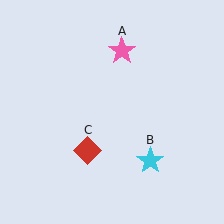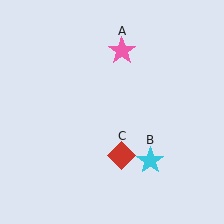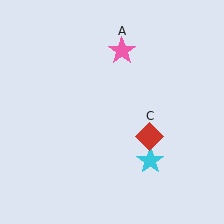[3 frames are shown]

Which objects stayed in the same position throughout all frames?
Pink star (object A) and cyan star (object B) remained stationary.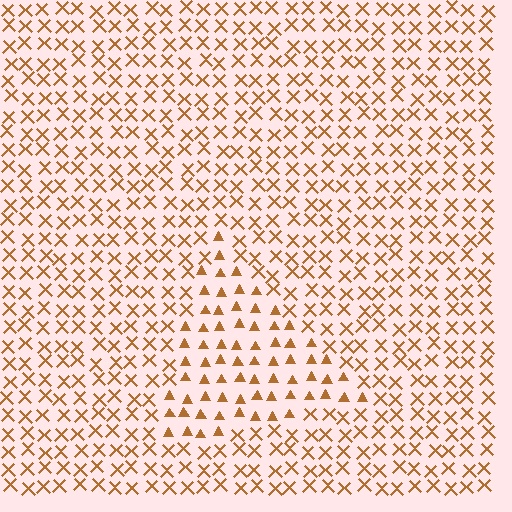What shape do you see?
I see a triangle.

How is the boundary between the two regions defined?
The boundary is defined by a change in element shape: triangles inside vs. X marks outside. All elements share the same color and spacing.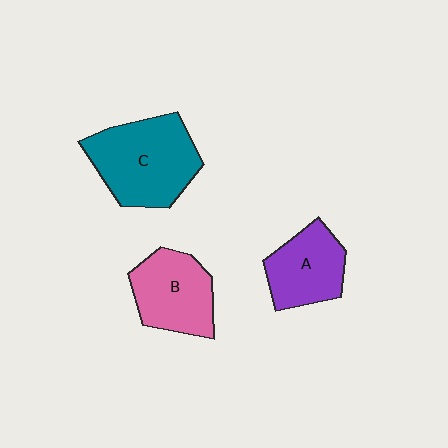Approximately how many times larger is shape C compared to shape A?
Approximately 1.5 times.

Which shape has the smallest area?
Shape A (purple).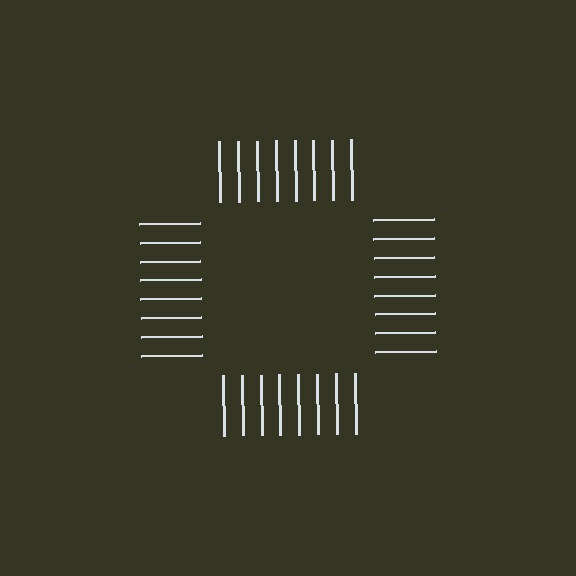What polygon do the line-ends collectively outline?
An illusory square — the line segments terminate on its edges but no continuous stroke is drawn.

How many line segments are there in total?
32 — 8 along each of the 4 edges.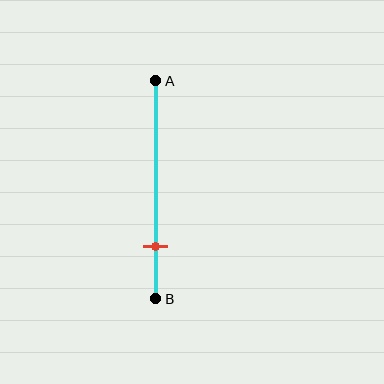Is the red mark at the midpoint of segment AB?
No, the mark is at about 75% from A, not at the 50% midpoint.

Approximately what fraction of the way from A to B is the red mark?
The red mark is approximately 75% of the way from A to B.